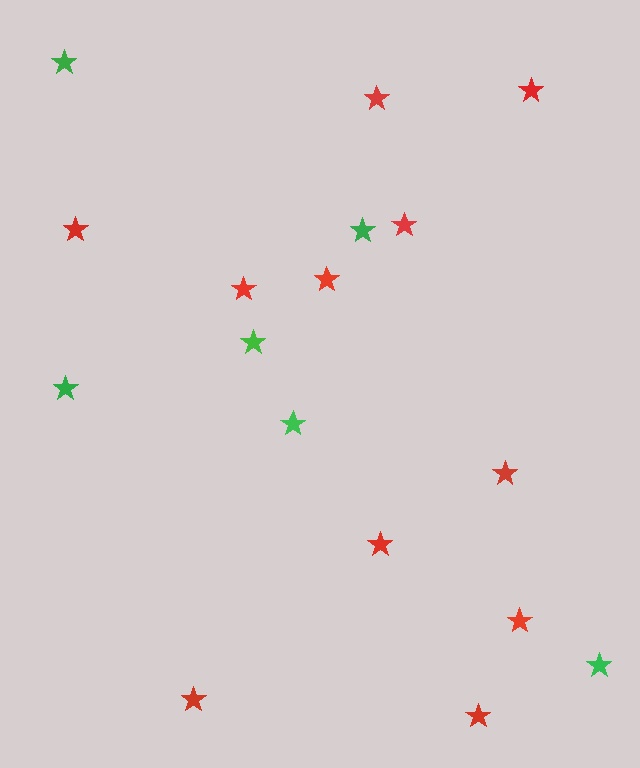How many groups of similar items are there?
There are 2 groups: one group of red stars (11) and one group of green stars (6).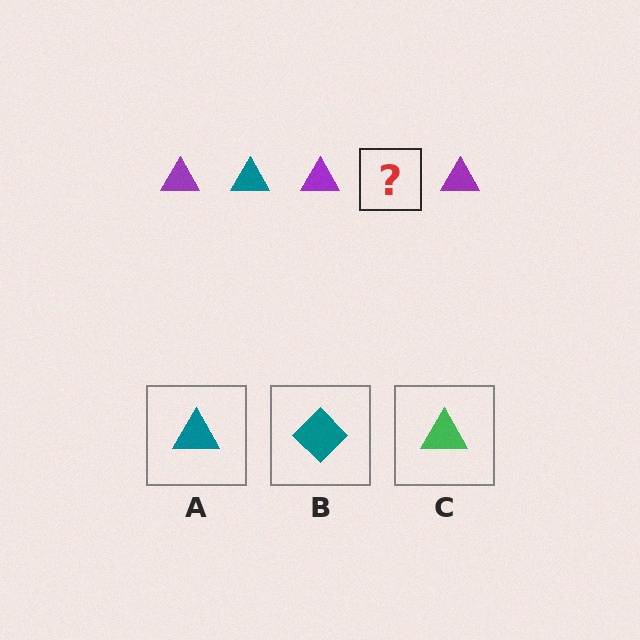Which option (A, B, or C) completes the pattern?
A.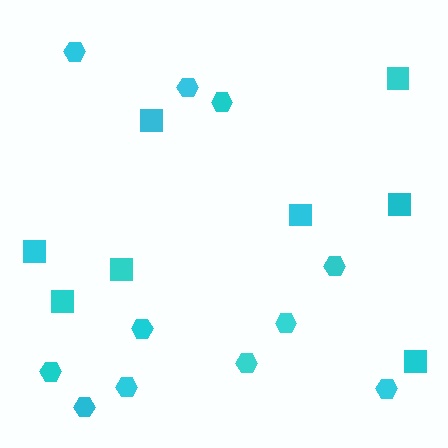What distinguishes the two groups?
There are 2 groups: one group of squares (8) and one group of hexagons (11).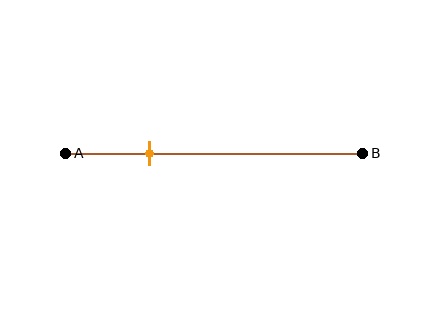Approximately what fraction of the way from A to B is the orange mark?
The orange mark is approximately 30% of the way from A to B.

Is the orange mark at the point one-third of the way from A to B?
No, the mark is at about 30% from A, not at the 33% one-third point.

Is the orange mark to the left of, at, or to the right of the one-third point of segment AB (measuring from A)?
The orange mark is to the left of the one-third point of segment AB.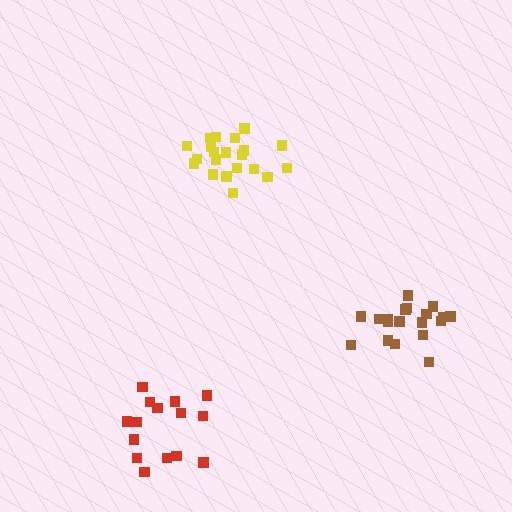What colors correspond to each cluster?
The clusters are colored: brown, yellow, red.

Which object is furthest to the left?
The red cluster is leftmost.